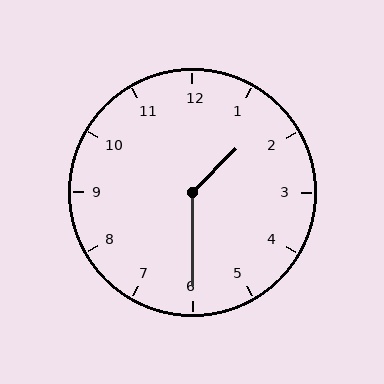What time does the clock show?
1:30.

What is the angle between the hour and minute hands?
Approximately 135 degrees.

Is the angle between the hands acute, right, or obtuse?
It is obtuse.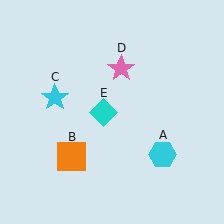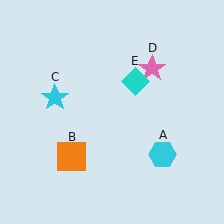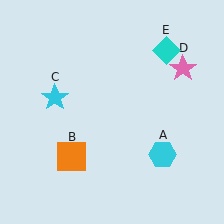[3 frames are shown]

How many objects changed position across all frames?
2 objects changed position: pink star (object D), cyan diamond (object E).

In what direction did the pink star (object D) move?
The pink star (object D) moved right.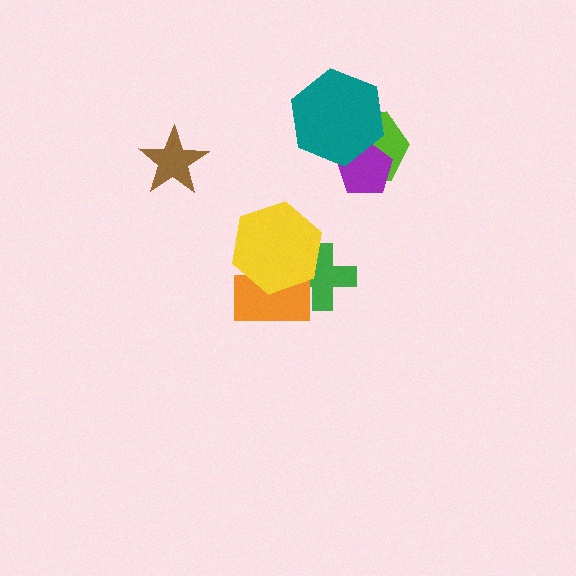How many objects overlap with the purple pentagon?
2 objects overlap with the purple pentagon.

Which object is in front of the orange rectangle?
The yellow hexagon is in front of the orange rectangle.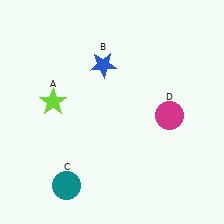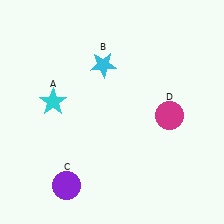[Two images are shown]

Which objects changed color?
A changed from lime to cyan. B changed from blue to cyan. C changed from teal to purple.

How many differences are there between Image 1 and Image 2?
There are 3 differences between the two images.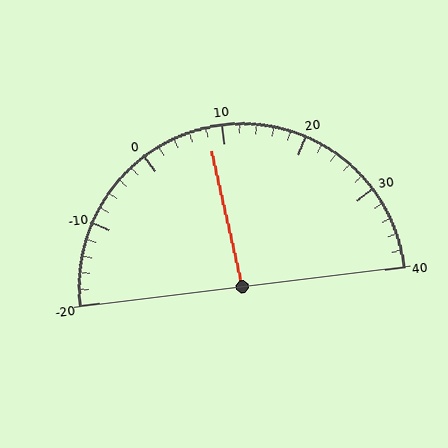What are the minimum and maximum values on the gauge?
The gauge ranges from -20 to 40.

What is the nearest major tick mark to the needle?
The nearest major tick mark is 10.